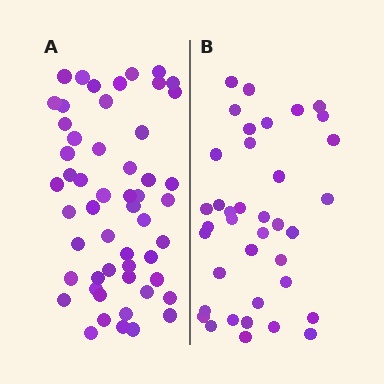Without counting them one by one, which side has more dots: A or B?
Region A (the left region) has more dots.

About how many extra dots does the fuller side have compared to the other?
Region A has approximately 15 more dots than region B.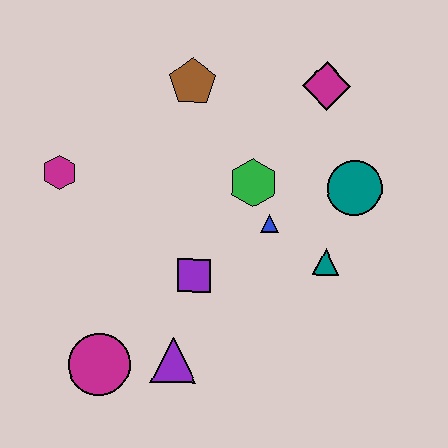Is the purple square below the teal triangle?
Yes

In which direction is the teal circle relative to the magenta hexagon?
The teal circle is to the right of the magenta hexagon.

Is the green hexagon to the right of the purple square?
Yes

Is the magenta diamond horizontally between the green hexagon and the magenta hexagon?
No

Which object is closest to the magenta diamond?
The teal circle is closest to the magenta diamond.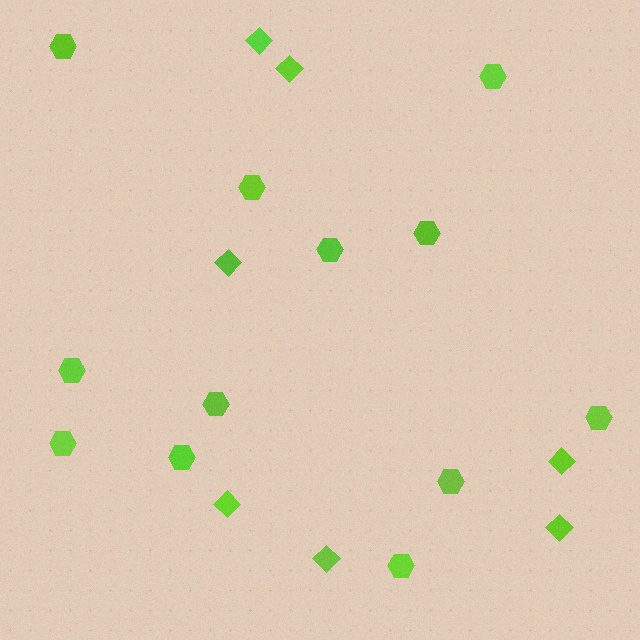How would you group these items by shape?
There are 2 groups: one group of hexagons (12) and one group of diamonds (7).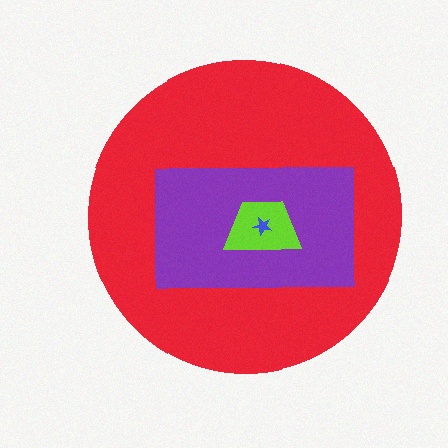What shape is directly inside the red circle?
The purple rectangle.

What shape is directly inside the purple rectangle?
The lime trapezoid.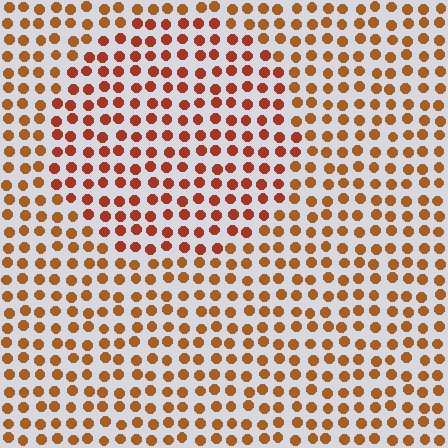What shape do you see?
I see a circle.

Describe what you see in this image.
The image is filled with small brown elements in a uniform arrangement. A circle-shaped region is visible where the elements are tinted to a slightly different hue, forming a subtle color boundary.